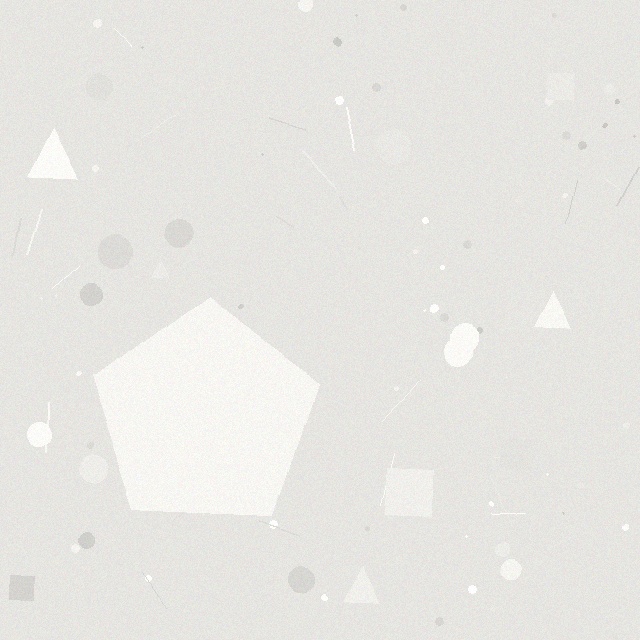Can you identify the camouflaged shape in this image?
The camouflaged shape is a pentagon.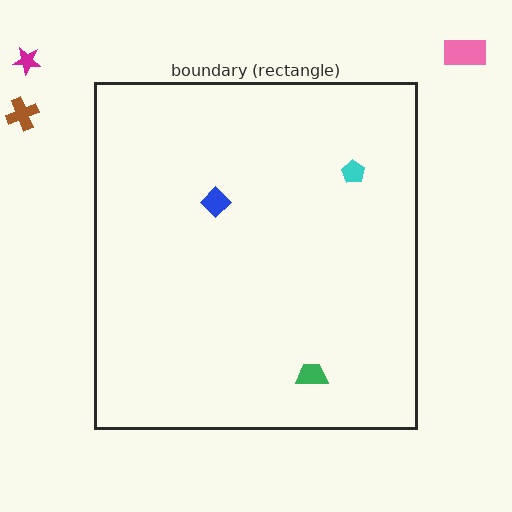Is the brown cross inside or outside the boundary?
Outside.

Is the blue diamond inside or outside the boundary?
Inside.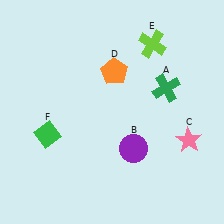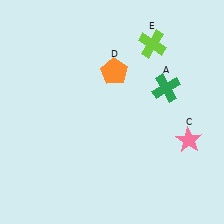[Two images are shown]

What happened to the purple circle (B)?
The purple circle (B) was removed in Image 2. It was in the bottom-right area of Image 1.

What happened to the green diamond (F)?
The green diamond (F) was removed in Image 2. It was in the bottom-left area of Image 1.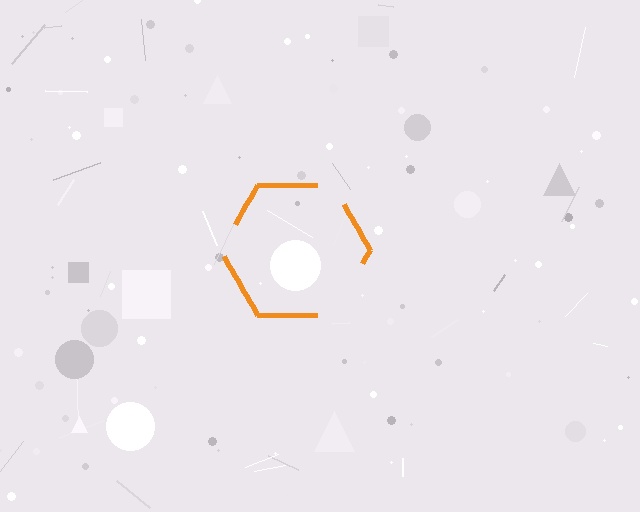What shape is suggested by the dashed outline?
The dashed outline suggests a hexagon.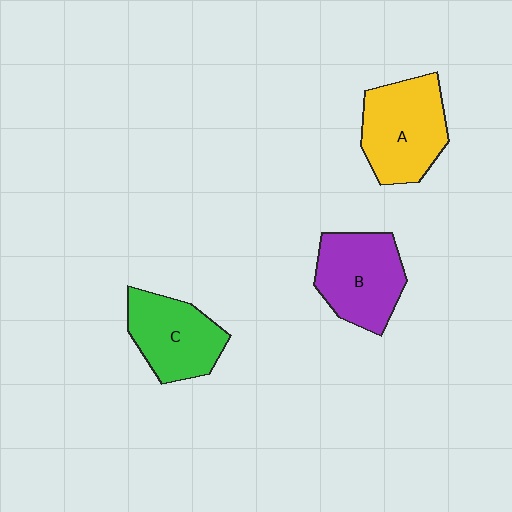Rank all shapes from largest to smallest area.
From largest to smallest: A (yellow), B (purple), C (green).